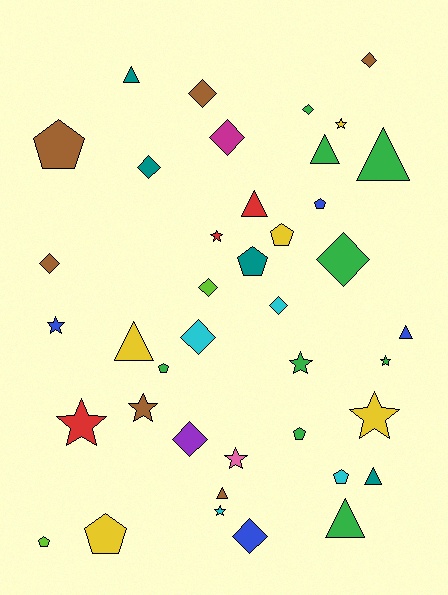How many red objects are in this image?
There are 3 red objects.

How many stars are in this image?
There are 10 stars.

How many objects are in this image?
There are 40 objects.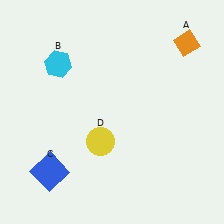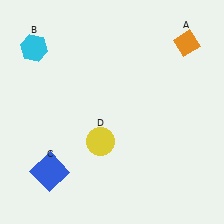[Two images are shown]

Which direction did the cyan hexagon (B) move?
The cyan hexagon (B) moved left.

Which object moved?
The cyan hexagon (B) moved left.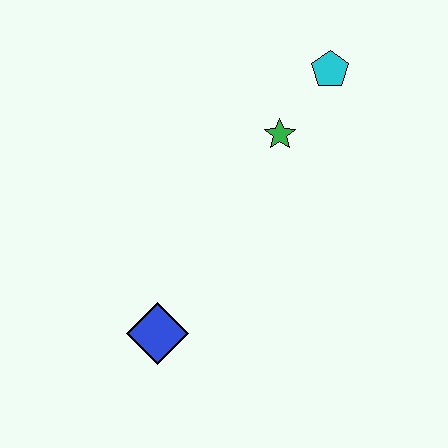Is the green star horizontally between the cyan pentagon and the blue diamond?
Yes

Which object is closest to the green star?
The cyan pentagon is closest to the green star.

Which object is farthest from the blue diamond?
The cyan pentagon is farthest from the blue diamond.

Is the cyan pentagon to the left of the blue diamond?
No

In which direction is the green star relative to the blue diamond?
The green star is above the blue diamond.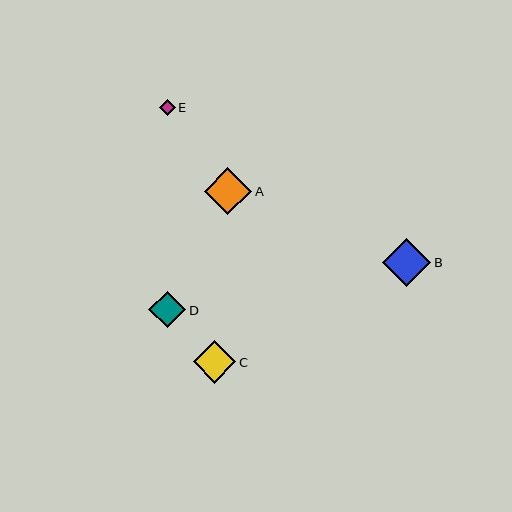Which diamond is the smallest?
Diamond E is the smallest with a size of approximately 16 pixels.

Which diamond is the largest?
Diamond B is the largest with a size of approximately 48 pixels.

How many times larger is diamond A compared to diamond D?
Diamond A is approximately 1.3 times the size of diamond D.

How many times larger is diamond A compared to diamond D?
Diamond A is approximately 1.3 times the size of diamond D.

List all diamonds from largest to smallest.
From largest to smallest: B, A, C, D, E.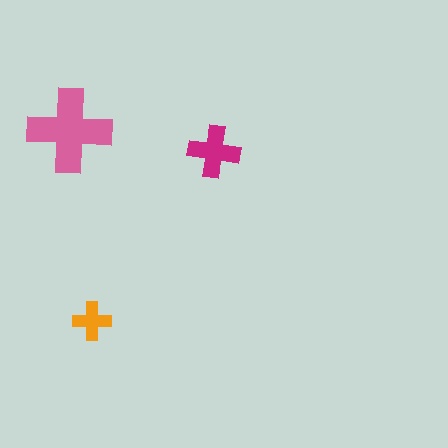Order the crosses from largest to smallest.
the pink one, the magenta one, the orange one.